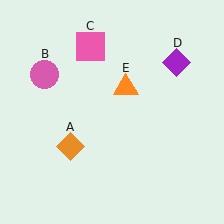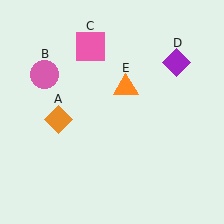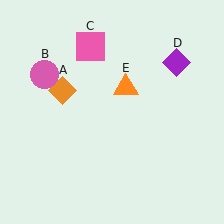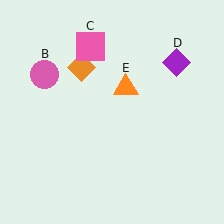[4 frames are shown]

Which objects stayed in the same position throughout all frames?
Pink circle (object B) and pink square (object C) and purple diamond (object D) and orange triangle (object E) remained stationary.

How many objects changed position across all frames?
1 object changed position: orange diamond (object A).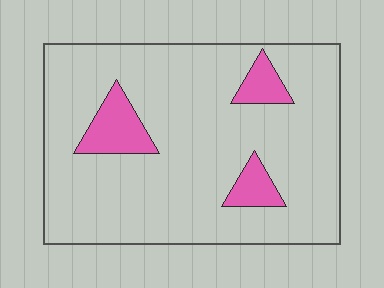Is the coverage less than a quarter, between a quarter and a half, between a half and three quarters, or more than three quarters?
Less than a quarter.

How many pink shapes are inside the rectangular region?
3.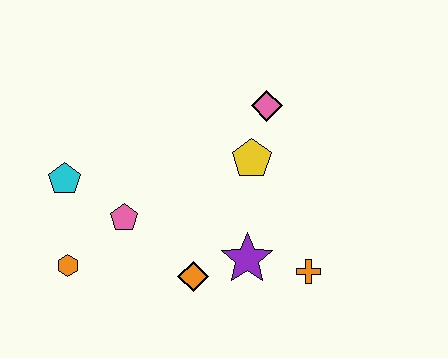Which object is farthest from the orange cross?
The cyan pentagon is farthest from the orange cross.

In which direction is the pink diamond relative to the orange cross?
The pink diamond is above the orange cross.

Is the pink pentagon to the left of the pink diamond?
Yes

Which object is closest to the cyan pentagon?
The pink pentagon is closest to the cyan pentagon.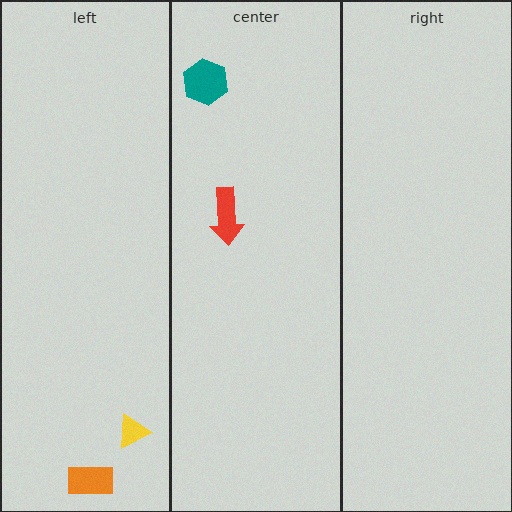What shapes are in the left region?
The orange rectangle, the yellow triangle.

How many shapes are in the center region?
2.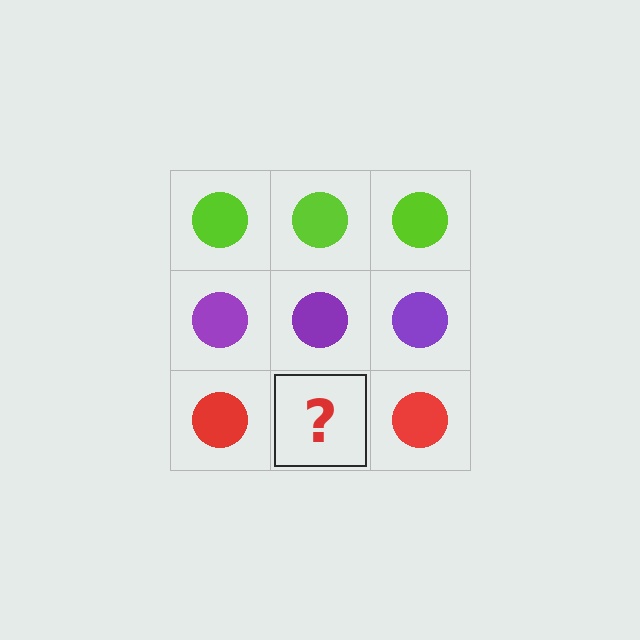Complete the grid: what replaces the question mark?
The question mark should be replaced with a red circle.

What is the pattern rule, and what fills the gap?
The rule is that each row has a consistent color. The gap should be filled with a red circle.